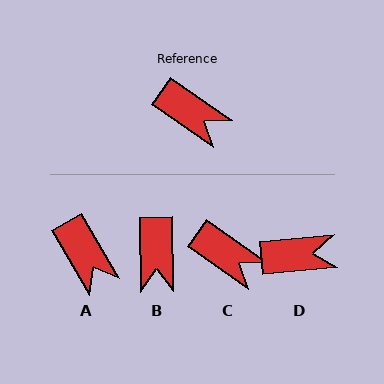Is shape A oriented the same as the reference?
No, it is off by about 25 degrees.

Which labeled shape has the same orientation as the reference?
C.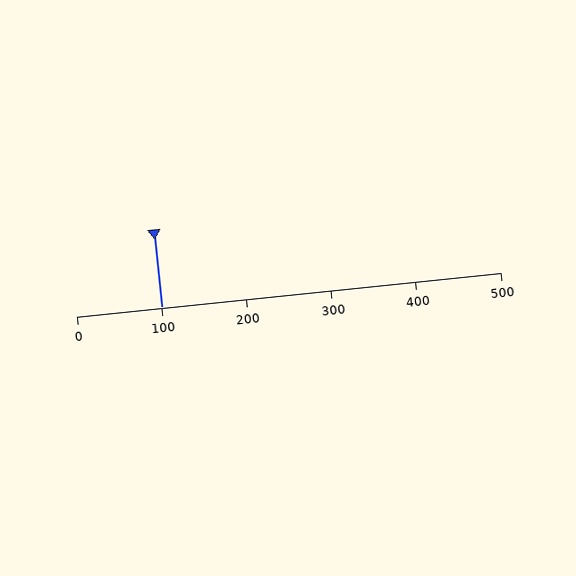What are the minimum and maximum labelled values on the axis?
The axis runs from 0 to 500.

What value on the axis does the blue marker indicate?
The marker indicates approximately 100.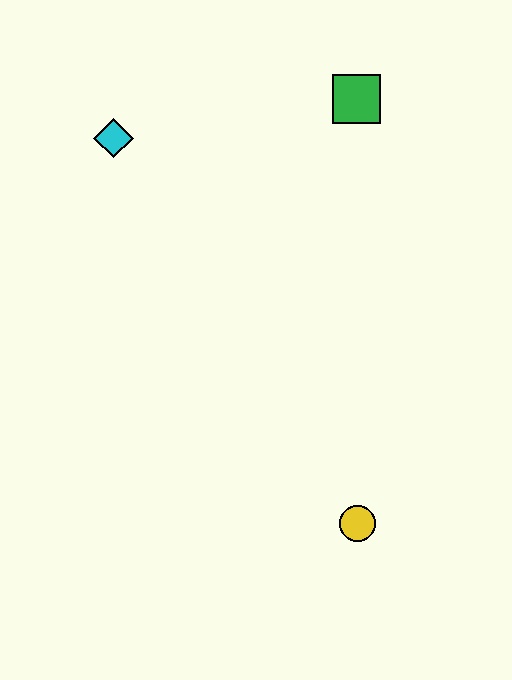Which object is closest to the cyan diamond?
The green square is closest to the cyan diamond.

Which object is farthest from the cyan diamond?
The yellow circle is farthest from the cyan diamond.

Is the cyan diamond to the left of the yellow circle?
Yes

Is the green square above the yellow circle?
Yes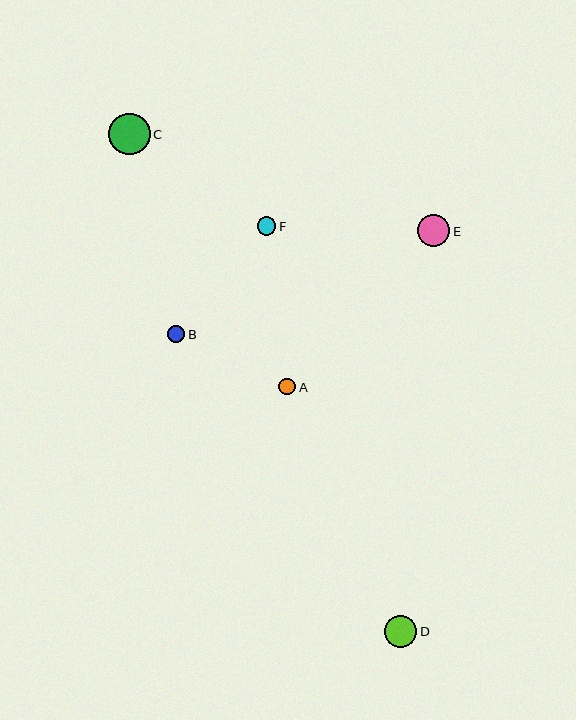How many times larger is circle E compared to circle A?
Circle E is approximately 1.9 times the size of circle A.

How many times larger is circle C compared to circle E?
Circle C is approximately 1.3 times the size of circle E.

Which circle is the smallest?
Circle A is the smallest with a size of approximately 17 pixels.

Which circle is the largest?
Circle C is the largest with a size of approximately 42 pixels.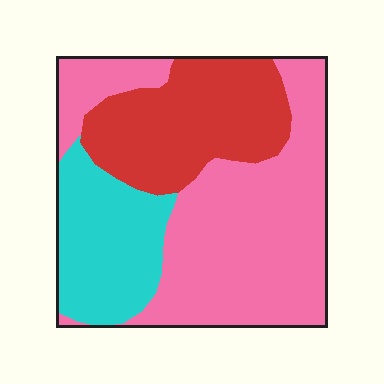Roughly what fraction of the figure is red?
Red covers about 25% of the figure.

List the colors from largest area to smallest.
From largest to smallest: pink, red, cyan.